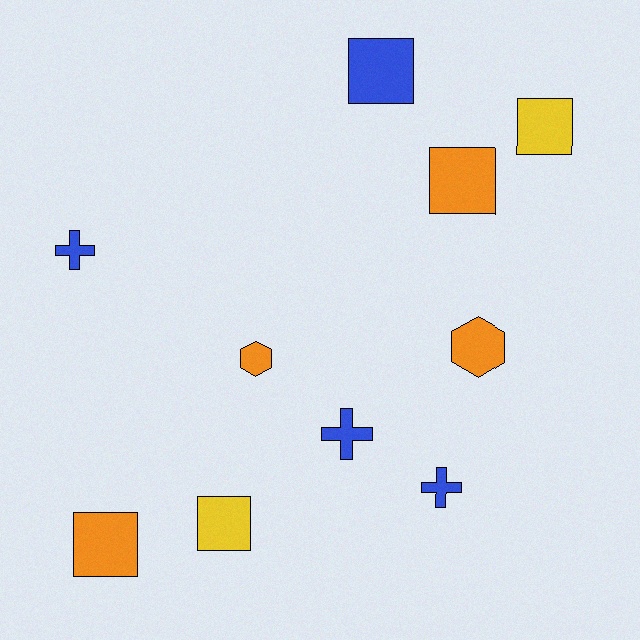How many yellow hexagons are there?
There are no yellow hexagons.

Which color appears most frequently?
Orange, with 4 objects.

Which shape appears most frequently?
Square, with 5 objects.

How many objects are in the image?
There are 10 objects.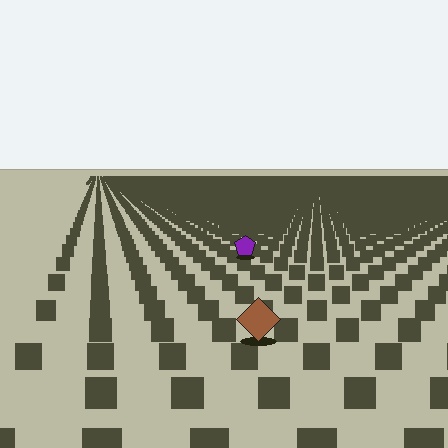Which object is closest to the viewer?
The brown diamond is closest. The texture marks near it are larger and more spread out.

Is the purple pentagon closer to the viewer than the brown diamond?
No. The brown diamond is closer — you can tell from the texture gradient: the ground texture is coarser near it.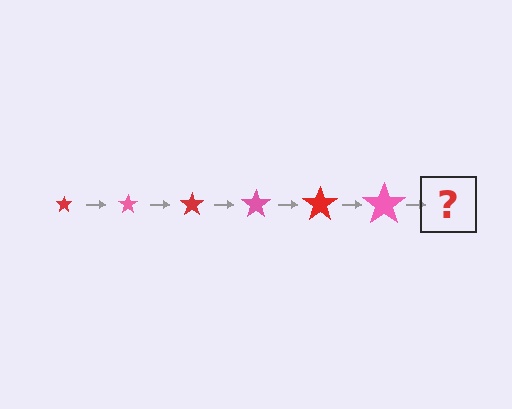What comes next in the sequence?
The next element should be a red star, larger than the previous one.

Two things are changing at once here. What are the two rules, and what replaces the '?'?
The two rules are that the star grows larger each step and the color cycles through red and pink. The '?' should be a red star, larger than the previous one.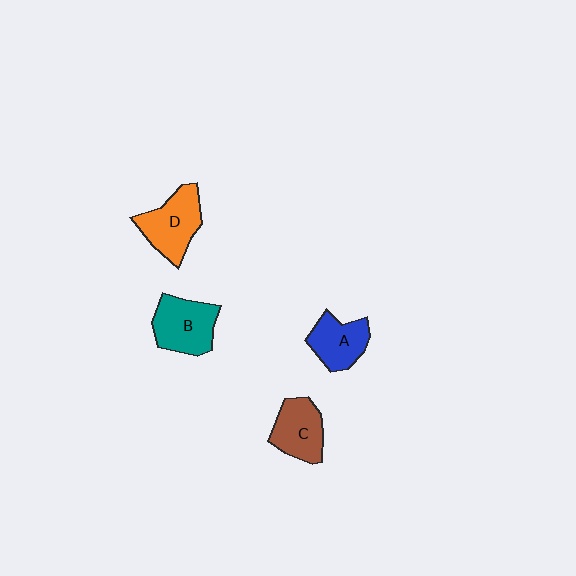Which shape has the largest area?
Shape D (orange).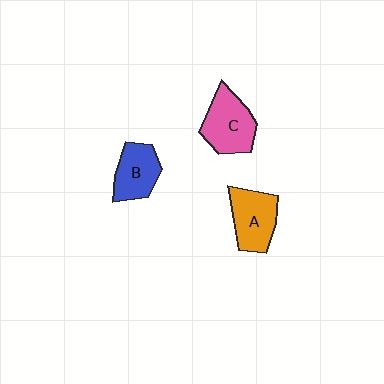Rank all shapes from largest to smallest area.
From largest to smallest: C (pink), A (orange), B (blue).